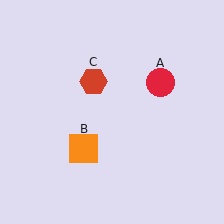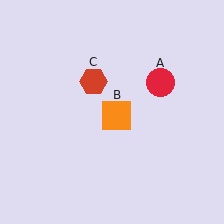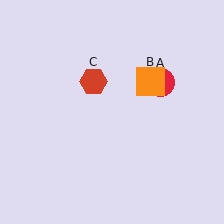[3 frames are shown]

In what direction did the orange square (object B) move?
The orange square (object B) moved up and to the right.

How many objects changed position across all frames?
1 object changed position: orange square (object B).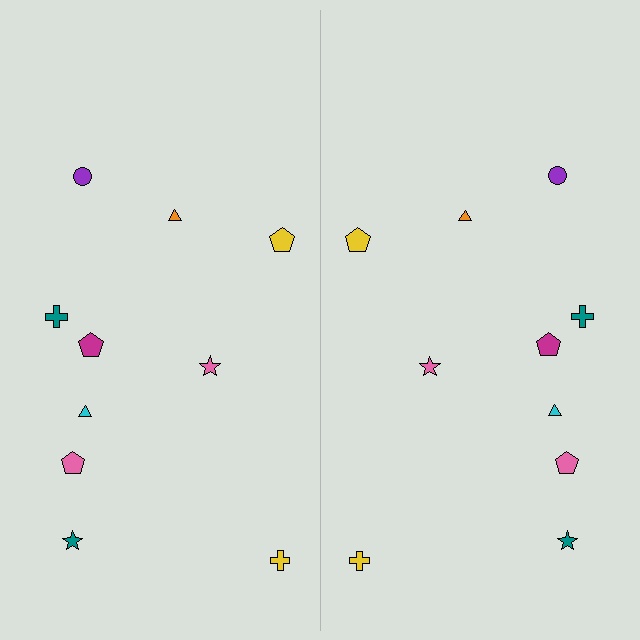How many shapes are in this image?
There are 20 shapes in this image.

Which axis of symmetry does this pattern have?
The pattern has a vertical axis of symmetry running through the center of the image.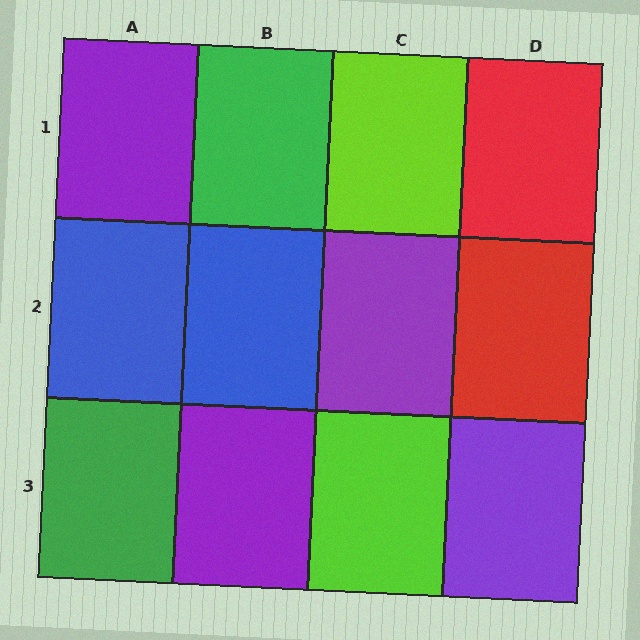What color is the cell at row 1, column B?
Green.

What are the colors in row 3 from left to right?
Green, purple, lime, purple.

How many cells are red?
2 cells are red.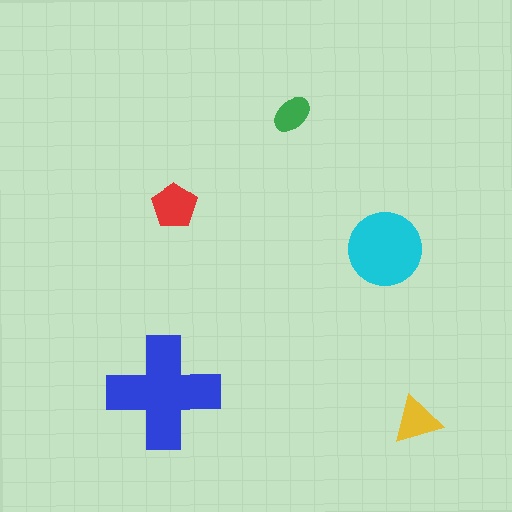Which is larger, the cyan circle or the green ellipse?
The cyan circle.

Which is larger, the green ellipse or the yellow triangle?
The yellow triangle.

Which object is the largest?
The blue cross.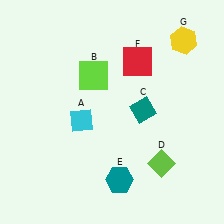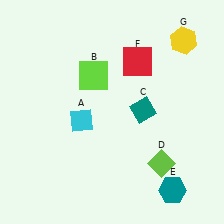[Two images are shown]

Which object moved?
The teal hexagon (E) moved right.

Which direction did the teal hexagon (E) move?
The teal hexagon (E) moved right.